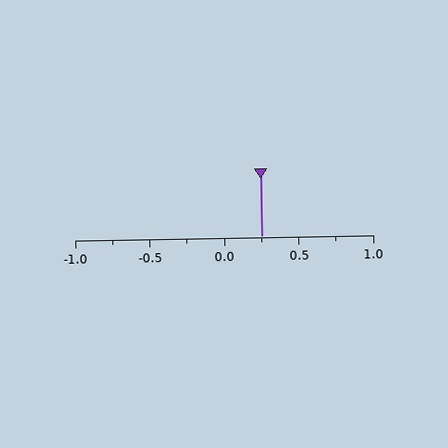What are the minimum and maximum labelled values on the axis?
The axis runs from -1.0 to 1.0.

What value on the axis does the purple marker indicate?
The marker indicates approximately 0.25.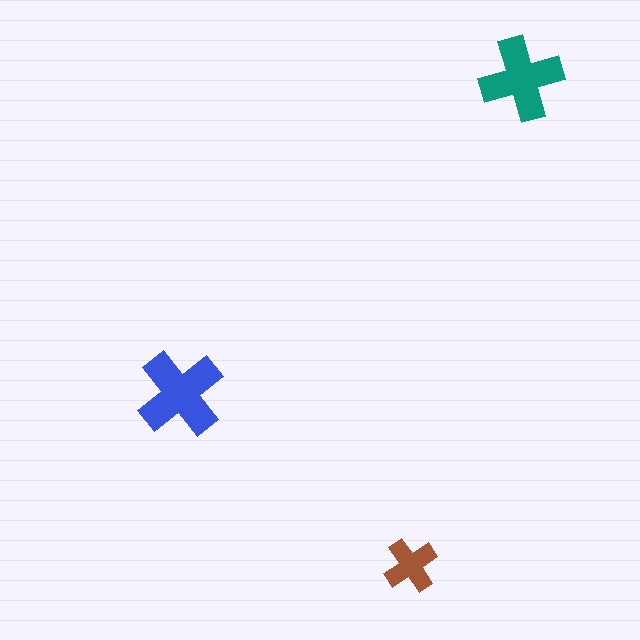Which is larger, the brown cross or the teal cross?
The teal one.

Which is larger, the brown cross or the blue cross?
The blue one.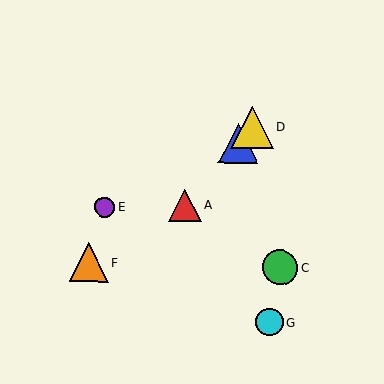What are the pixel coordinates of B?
Object B is at (238, 143).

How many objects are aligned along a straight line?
3 objects (A, B, D) are aligned along a straight line.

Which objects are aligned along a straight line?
Objects A, B, D are aligned along a straight line.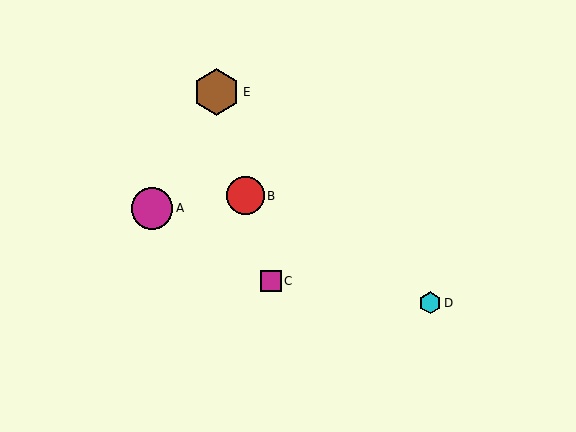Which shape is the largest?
The brown hexagon (labeled E) is the largest.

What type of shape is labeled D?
Shape D is a cyan hexagon.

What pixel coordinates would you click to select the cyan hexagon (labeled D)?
Click at (430, 303) to select the cyan hexagon D.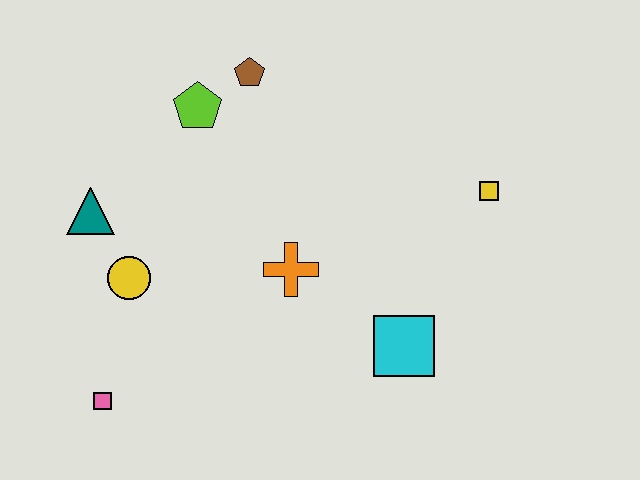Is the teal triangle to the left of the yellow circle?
Yes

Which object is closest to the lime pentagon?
The brown pentagon is closest to the lime pentagon.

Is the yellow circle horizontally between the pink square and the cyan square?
Yes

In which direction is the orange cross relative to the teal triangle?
The orange cross is to the right of the teal triangle.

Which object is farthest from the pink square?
The yellow square is farthest from the pink square.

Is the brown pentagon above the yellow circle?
Yes